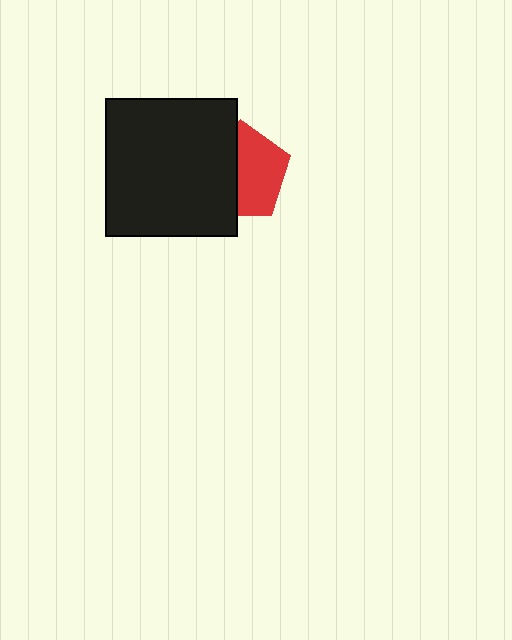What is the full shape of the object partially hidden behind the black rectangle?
The partially hidden object is a red pentagon.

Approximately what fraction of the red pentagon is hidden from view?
Roughly 46% of the red pentagon is hidden behind the black rectangle.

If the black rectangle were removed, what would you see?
You would see the complete red pentagon.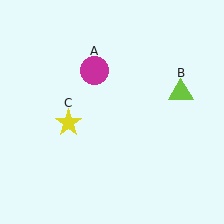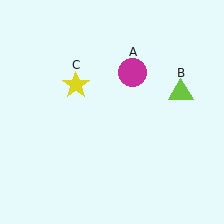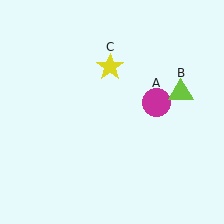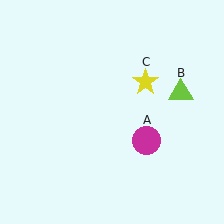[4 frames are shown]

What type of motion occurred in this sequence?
The magenta circle (object A), yellow star (object C) rotated clockwise around the center of the scene.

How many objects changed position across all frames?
2 objects changed position: magenta circle (object A), yellow star (object C).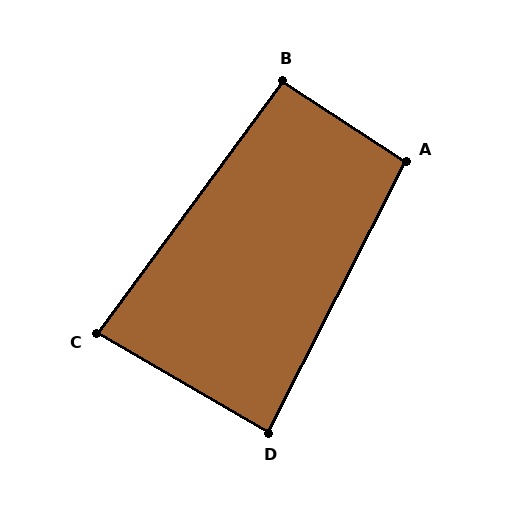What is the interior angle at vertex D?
Approximately 87 degrees (approximately right).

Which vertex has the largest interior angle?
A, at approximately 96 degrees.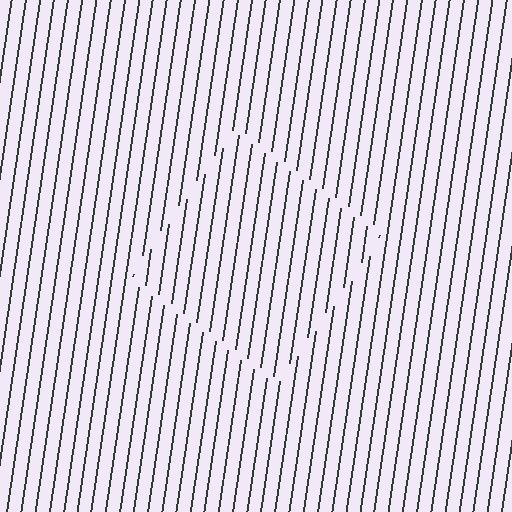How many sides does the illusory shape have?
4 sides — the line-ends trace a square.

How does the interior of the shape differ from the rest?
The interior of the shape contains the same grating, shifted by half a period — the contour is defined by the phase discontinuity where line-ends from the inner and outer gratings abut.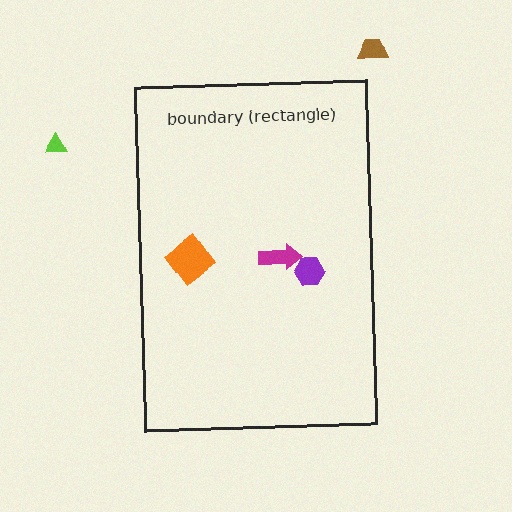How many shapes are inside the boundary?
3 inside, 2 outside.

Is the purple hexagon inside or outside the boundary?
Inside.